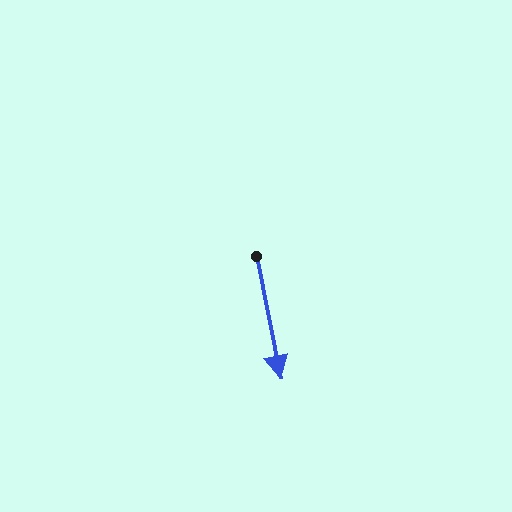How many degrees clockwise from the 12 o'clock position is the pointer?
Approximately 169 degrees.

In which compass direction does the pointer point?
South.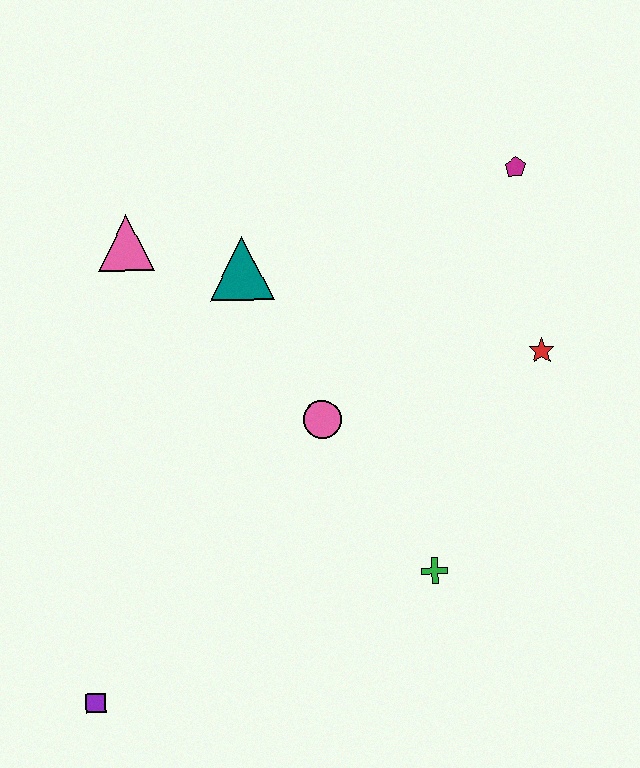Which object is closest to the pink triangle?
The teal triangle is closest to the pink triangle.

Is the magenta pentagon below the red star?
No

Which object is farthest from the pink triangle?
The purple square is farthest from the pink triangle.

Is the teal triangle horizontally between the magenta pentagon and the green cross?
No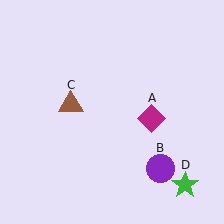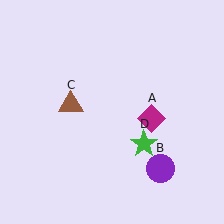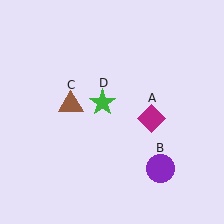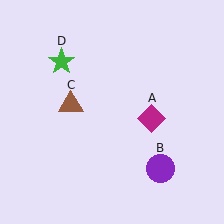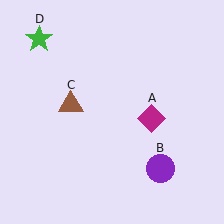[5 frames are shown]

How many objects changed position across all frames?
1 object changed position: green star (object D).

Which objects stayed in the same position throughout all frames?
Magenta diamond (object A) and purple circle (object B) and brown triangle (object C) remained stationary.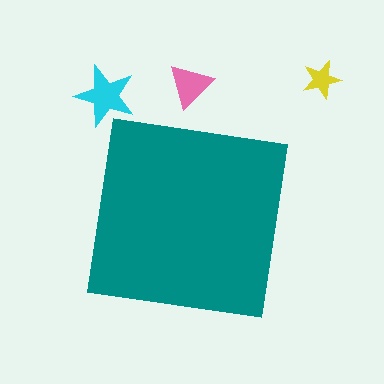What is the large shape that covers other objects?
A teal square.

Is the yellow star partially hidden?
No, the yellow star is fully visible.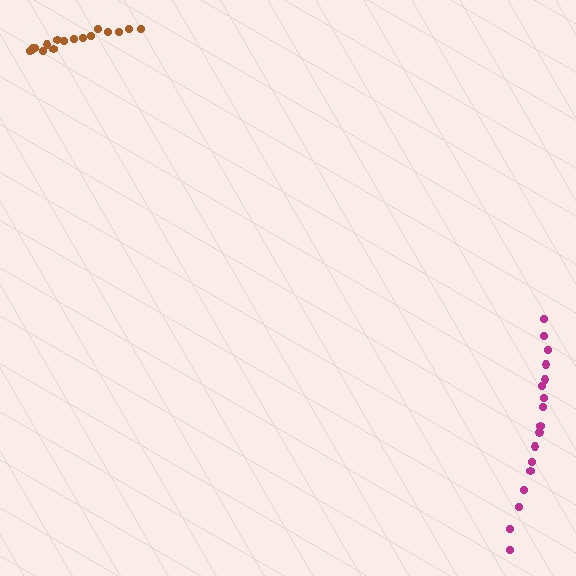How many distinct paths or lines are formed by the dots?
There are 2 distinct paths.